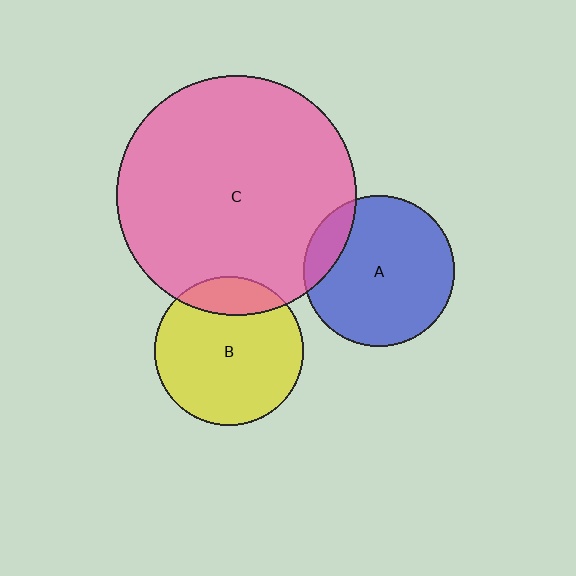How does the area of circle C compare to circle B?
Approximately 2.6 times.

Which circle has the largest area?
Circle C (pink).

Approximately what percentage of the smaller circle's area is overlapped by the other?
Approximately 15%.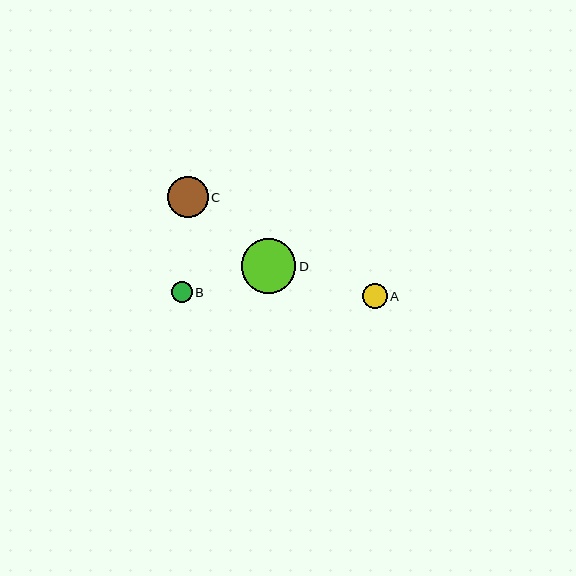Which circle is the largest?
Circle D is the largest with a size of approximately 55 pixels.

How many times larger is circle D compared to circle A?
Circle D is approximately 2.2 times the size of circle A.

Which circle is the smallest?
Circle B is the smallest with a size of approximately 21 pixels.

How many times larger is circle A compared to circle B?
Circle A is approximately 1.2 times the size of circle B.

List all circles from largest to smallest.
From largest to smallest: D, C, A, B.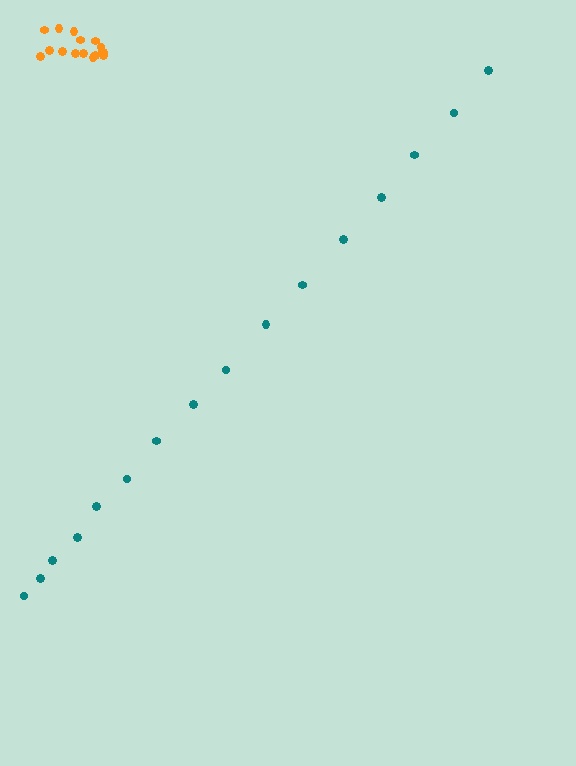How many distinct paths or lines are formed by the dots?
There are 2 distinct paths.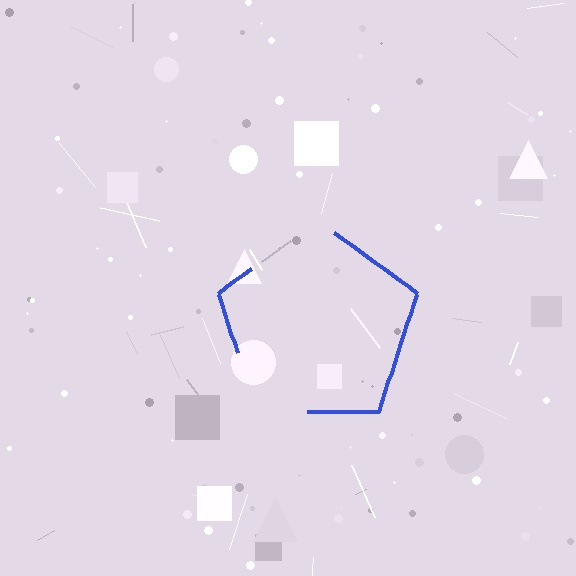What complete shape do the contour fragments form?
The contour fragments form a pentagon.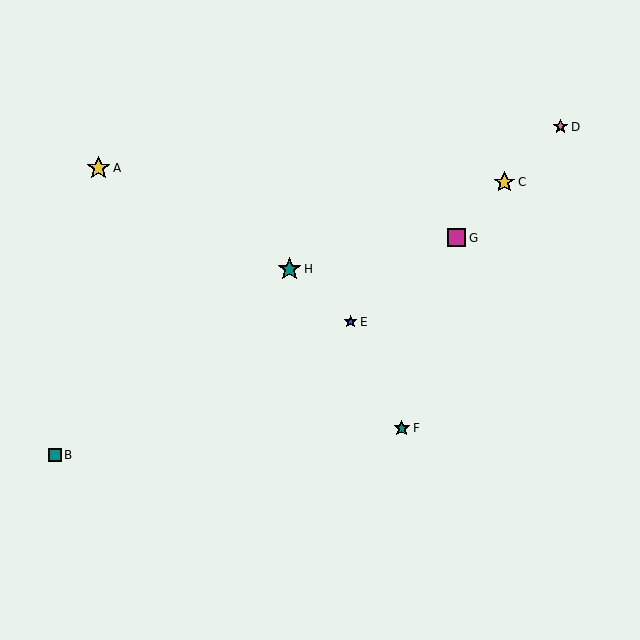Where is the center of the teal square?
The center of the teal square is at (55, 455).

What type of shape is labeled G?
Shape G is a magenta square.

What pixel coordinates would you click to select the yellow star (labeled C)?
Click at (504, 182) to select the yellow star C.